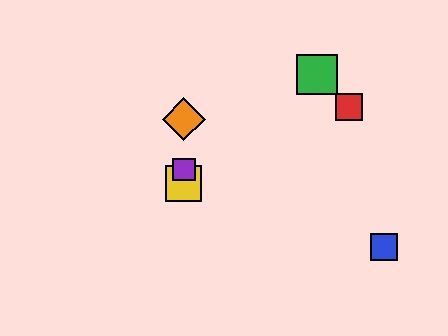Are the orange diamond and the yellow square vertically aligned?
Yes, both are at x≈184.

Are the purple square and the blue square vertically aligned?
No, the purple square is at x≈184 and the blue square is at x≈384.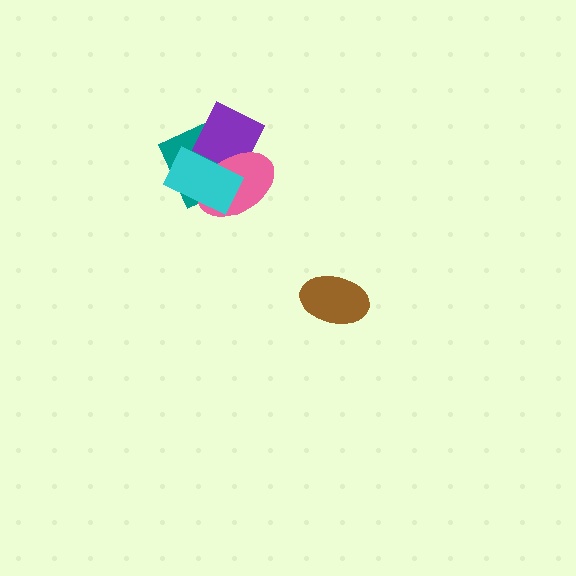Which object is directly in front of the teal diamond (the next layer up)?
The purple diamond is directly in front of the teal diamond.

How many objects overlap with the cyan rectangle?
3 objects overlap with the cyan rectangle.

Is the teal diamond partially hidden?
Yes, it is partially covered by another shape.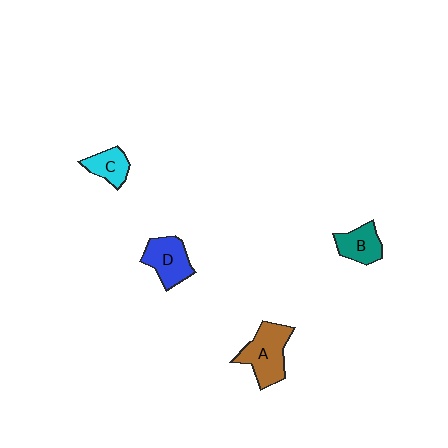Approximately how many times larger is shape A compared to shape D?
Approximately 1.2 times.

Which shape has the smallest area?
Shape C (cyan).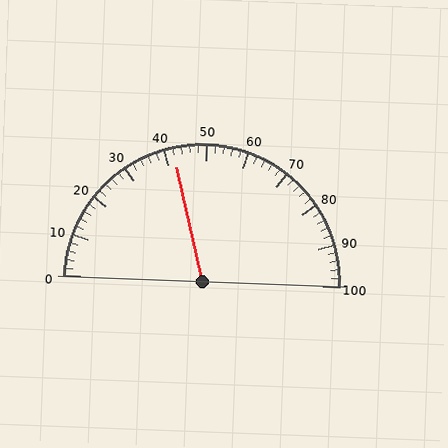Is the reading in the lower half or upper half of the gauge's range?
The reading is in the lower half of the range (0 to 100).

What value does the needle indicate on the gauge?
The needle indicates approximately 42.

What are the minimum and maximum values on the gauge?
The gauge ranges from 0 to 100.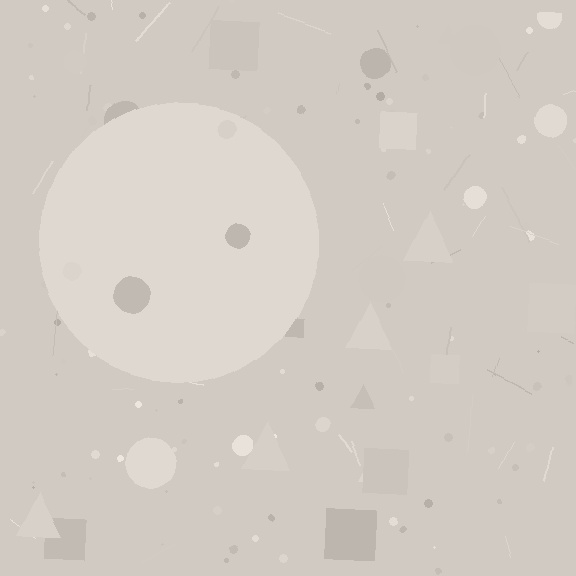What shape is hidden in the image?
A circle is hidden in the image.